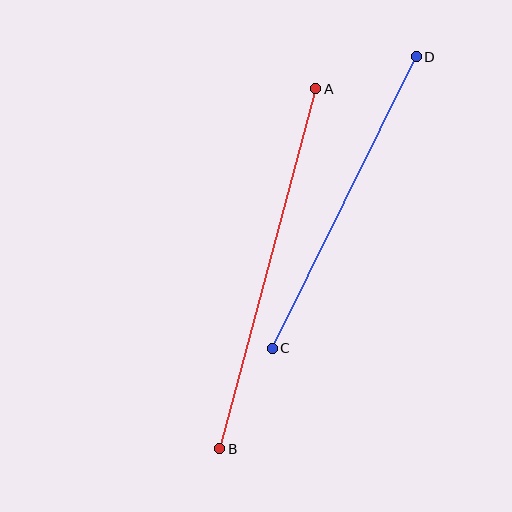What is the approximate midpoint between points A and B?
The midpoint is at approximately (268, 269) pixels.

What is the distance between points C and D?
The distance is approximately 325 pixels.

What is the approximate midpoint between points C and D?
The midpoint is at approximately (344, 203) pixels.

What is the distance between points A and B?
The distance is approximately 372 pixels.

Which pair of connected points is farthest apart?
Points A and B are farthest apart.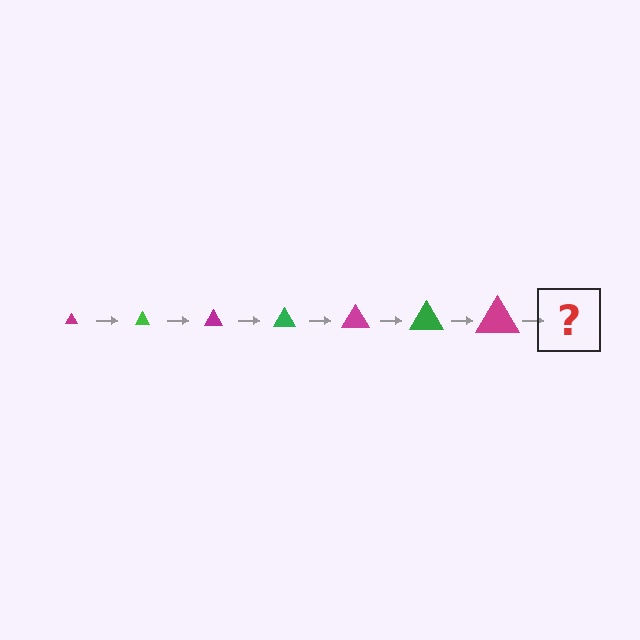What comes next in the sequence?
The next element should be a green triangle, larger than the previous one.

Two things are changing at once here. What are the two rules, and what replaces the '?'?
The two rules are that the triangle grows larger each step and the color cycles through magenta and green. The '?' should be a green triangle, larger than the previous one.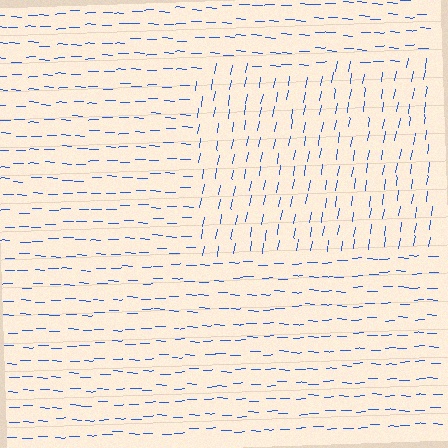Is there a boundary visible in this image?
Yes, there is a texture boundary formed by a change in line orientation.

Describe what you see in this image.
The image is filled with small blue line segments. A rectangle region in the image has lines oriented differently from the surrounding lines, creating a visible texture boundary.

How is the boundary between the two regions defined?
The boundary is defined purely by a change in line orientation (approximately 83 degrees difference). All lines are the same color and thickness.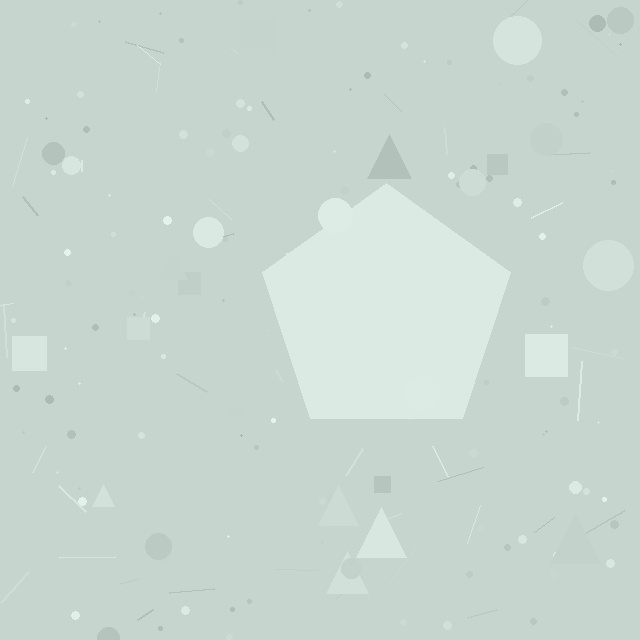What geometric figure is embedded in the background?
A pentagon is embedded in the background.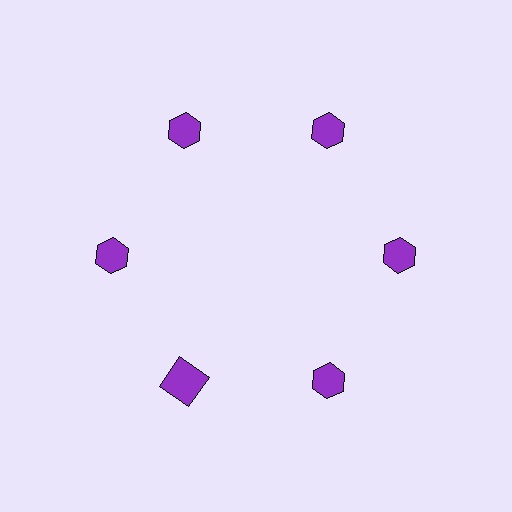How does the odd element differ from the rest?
It has a different shape: square instead of hexagon.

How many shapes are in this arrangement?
There are 6 shapes arranged in a ring pattern.